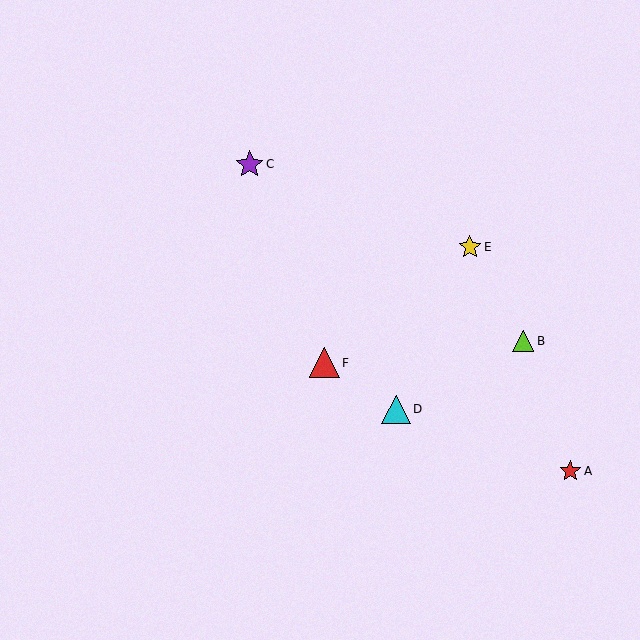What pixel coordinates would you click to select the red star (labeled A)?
Click at (570, 471) to select the red star A.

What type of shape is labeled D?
Shape D is a cyan triangle.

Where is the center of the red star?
The center of the red star is at (570, 471).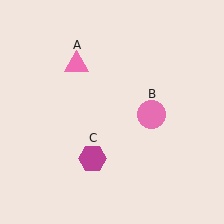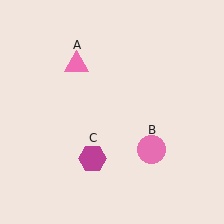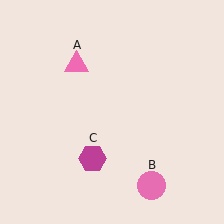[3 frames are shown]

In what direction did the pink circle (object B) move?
The pink circle (object B) moved down.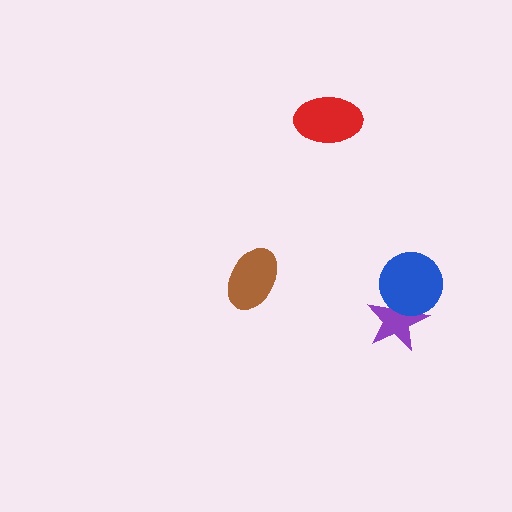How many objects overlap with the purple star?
1 object overlaps with the purple star.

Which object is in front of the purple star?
The blue circle is in front of the purple star.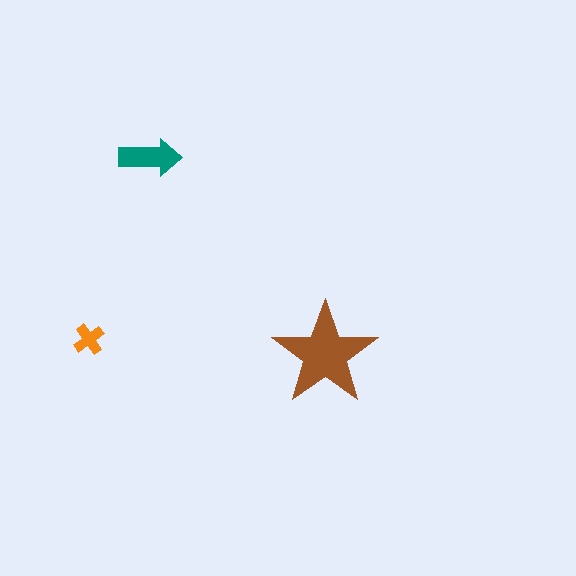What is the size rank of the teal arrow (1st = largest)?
2nd.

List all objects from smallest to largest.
The orange cross, the teal arrow, the brown star.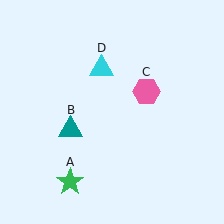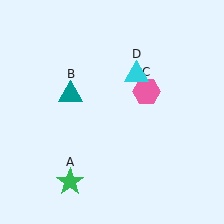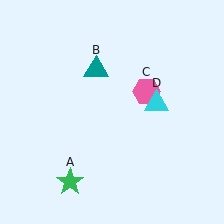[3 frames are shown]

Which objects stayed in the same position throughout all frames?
Green star (object A) and pink hexagon (object C) remained stationary.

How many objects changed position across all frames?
2 objects changed position: teal triangle (object B), cyan triangle (object D).